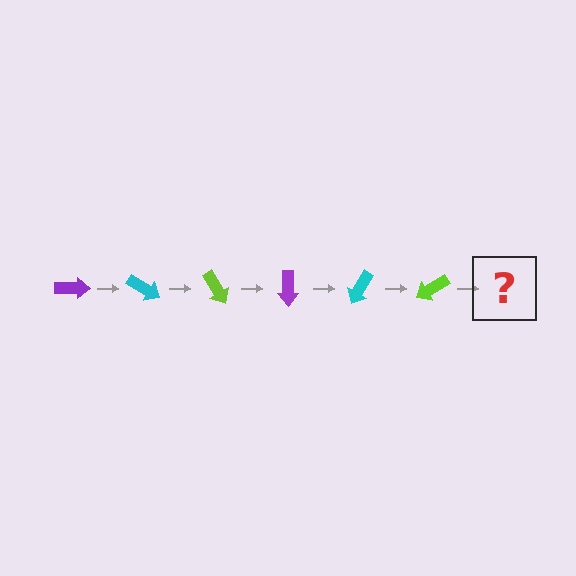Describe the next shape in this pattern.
It should be a purple arrow, rotated 180 degrees from the start.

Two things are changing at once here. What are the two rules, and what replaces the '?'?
The two rules are that it rotates 30 degrees each step and the color cycles through purple, cyan, and lime. The '?' should be a purple arrow, rotated 180 degrees from the start.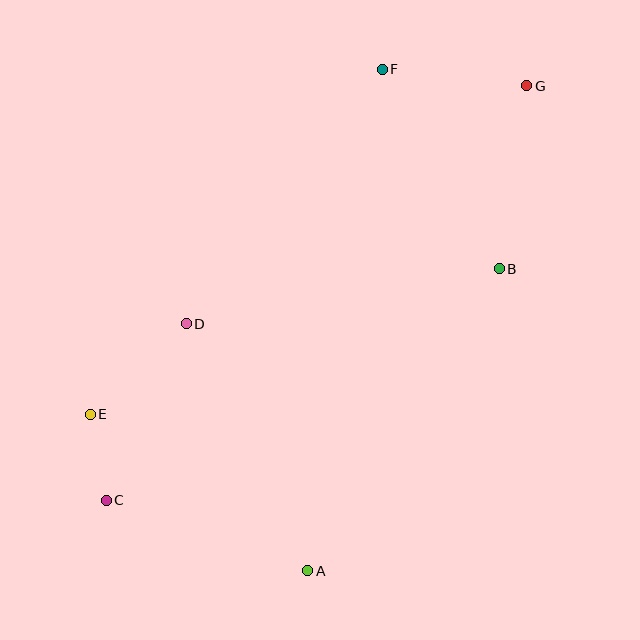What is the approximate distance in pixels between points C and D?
The distance between C and D is approximately 193 pixels.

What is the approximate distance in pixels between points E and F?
The distance between E and F is approximately 452 pixels.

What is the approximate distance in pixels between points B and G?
The distance between B and G is approximately 185 pixels.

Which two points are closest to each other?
Points C and E are closest to each other.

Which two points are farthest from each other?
Points C and G are farthest from each other.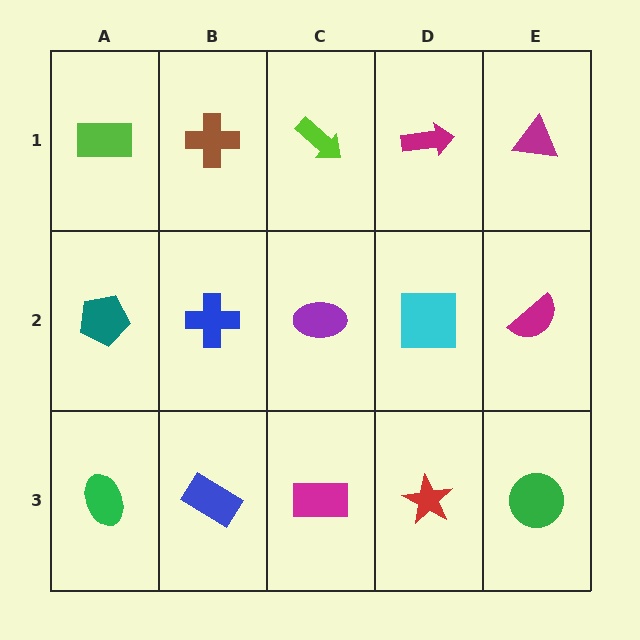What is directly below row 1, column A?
A teal pentagon.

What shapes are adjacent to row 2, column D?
A magenta arrow (row 1, column D), a red star (row 3, column D), a purple ellipse (row 2, column C), a magenta semicircle (row 2, column E).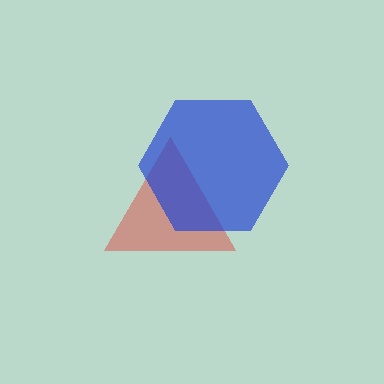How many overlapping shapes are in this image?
There are 2 overlapping shapes in the image.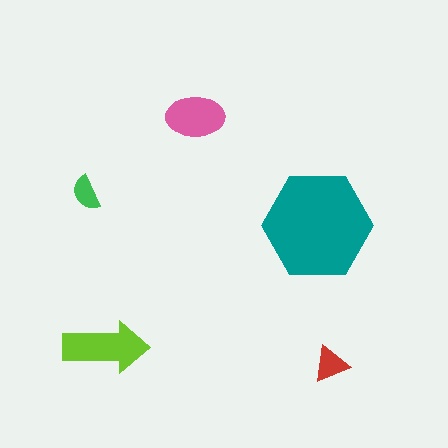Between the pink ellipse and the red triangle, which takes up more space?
The pink ellipse.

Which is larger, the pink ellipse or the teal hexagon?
The teal hexagon.